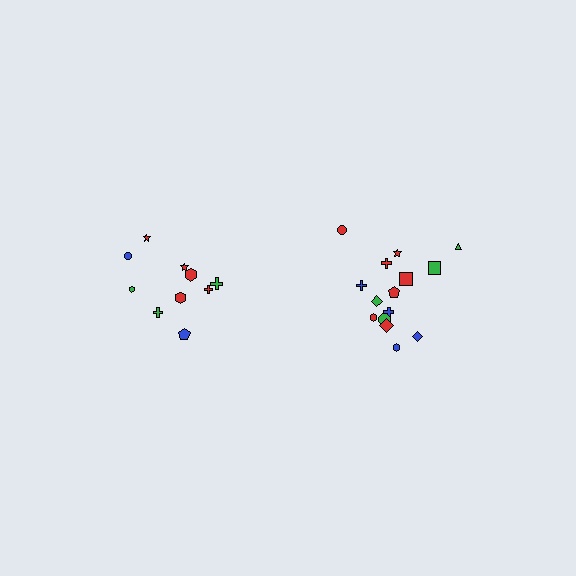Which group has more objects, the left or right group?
The right group.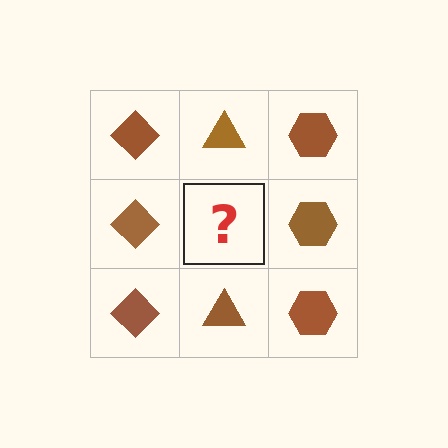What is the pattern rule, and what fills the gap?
The rule is that each column has a consistent shape. The gap should be filled with a brown triangle.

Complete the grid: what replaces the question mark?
The question mark should be replaced with a brown triangle.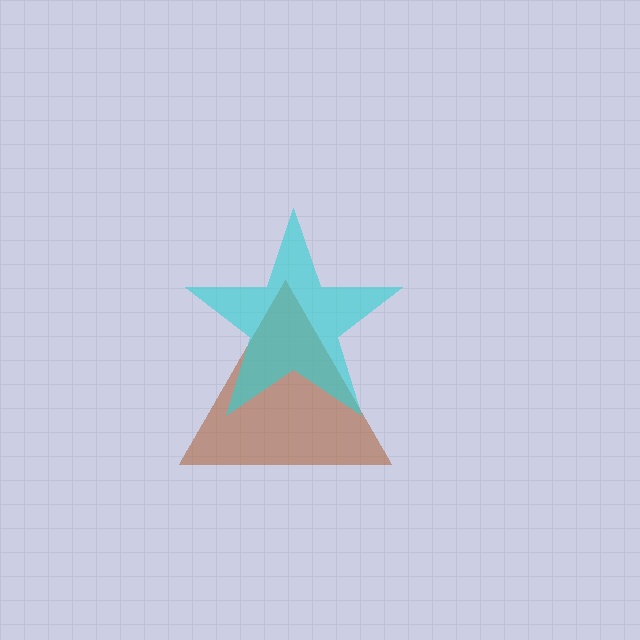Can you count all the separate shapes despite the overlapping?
Yes, there are 2 separate shapes.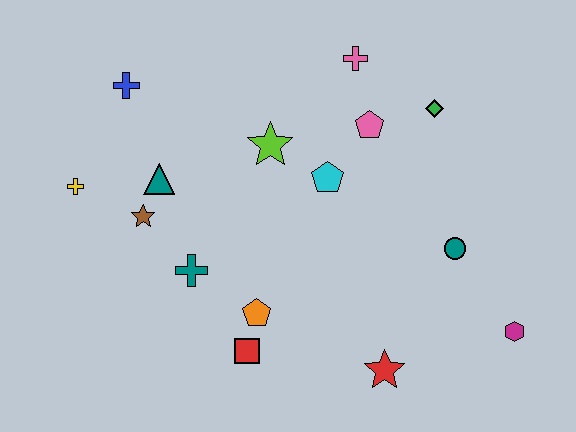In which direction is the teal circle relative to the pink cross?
The teal circle is below the pink cross.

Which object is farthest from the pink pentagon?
The yellow cross is farthest from the pink pentagon.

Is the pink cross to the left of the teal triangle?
No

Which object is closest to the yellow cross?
The brown star is closest to the yellow cross.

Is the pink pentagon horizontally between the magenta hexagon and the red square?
Yes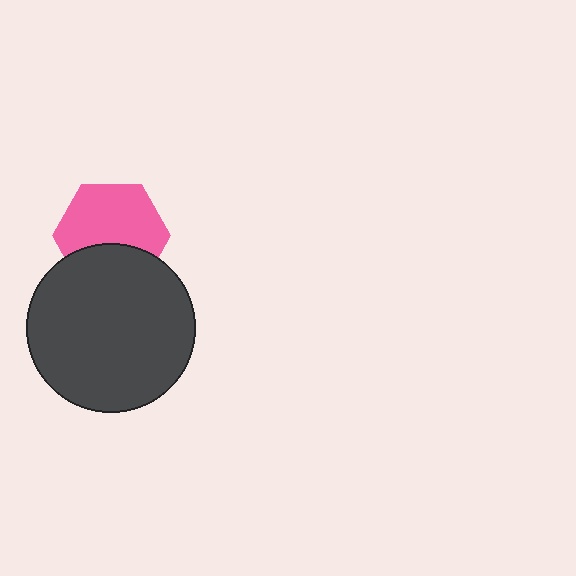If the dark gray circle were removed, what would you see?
You would see the complete pink hexagon.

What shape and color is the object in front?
The object in front is a dark gray circle.